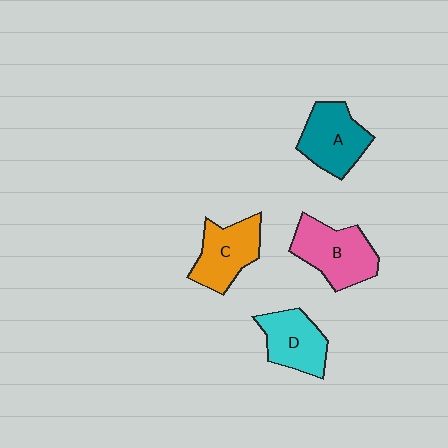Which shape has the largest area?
Shape B (pink).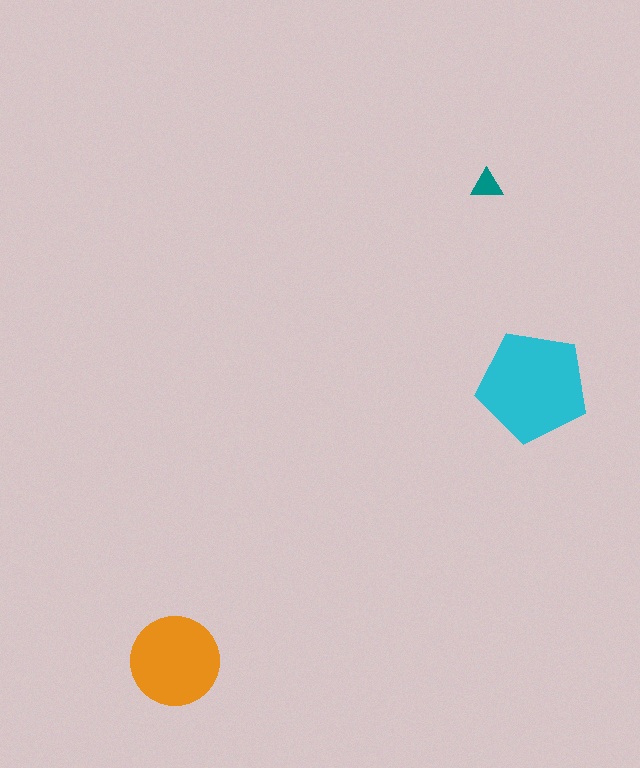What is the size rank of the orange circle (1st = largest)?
2nd.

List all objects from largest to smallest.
The cyan pentagon, the orange circle, the teal triangle.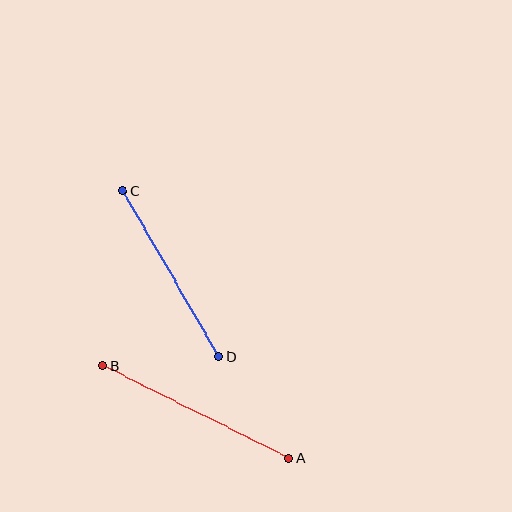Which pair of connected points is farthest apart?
Points A and B are farthest apart.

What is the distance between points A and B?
The distance is approximately 208 pixels.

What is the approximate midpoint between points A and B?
The midpoint is at approximately (196, 412) pixels.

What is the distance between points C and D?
The distance is approximately 192 pixels.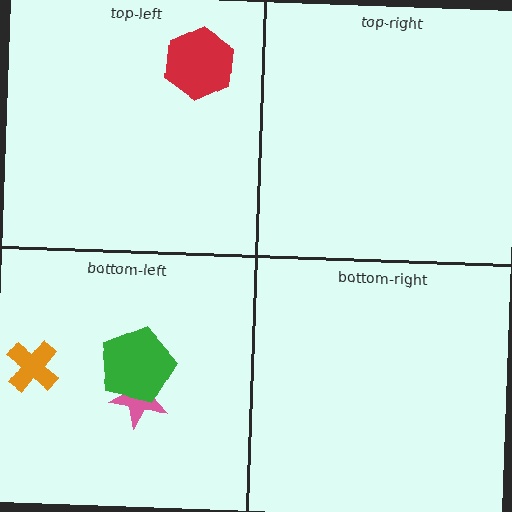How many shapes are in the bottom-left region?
3.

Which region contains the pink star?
The bottom-left region.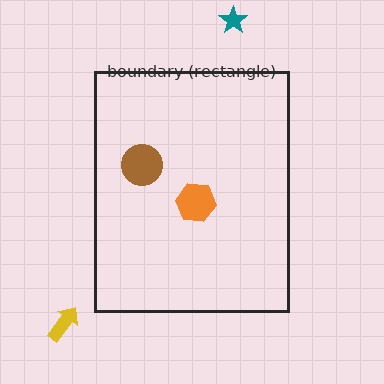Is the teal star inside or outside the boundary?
Outside.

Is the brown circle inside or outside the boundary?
Inside.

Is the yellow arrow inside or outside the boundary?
Outside.